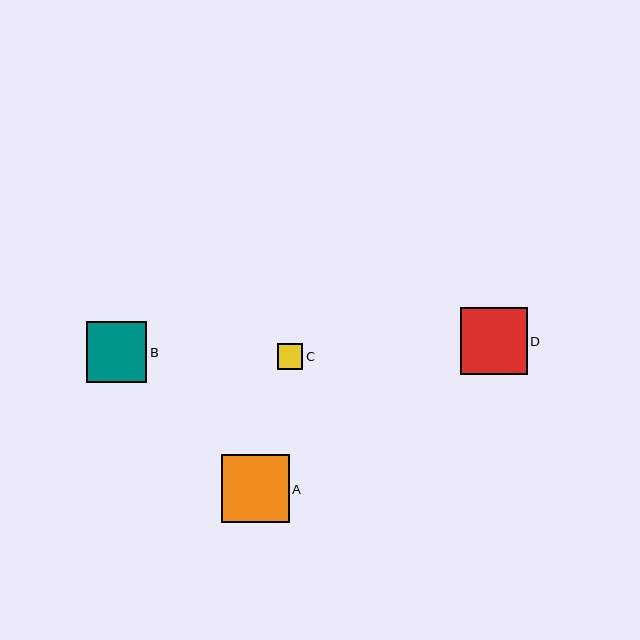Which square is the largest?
Square A is the largest with a size of approximately 68 pixels.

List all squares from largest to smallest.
From largest to smallest: A, D, B, C.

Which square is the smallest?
Square C is the smallest with a size of approximately 26 pixels.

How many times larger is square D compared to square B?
Square D is approximately 1.1 times the size of square B.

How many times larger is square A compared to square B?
Square A is approximately 1.1 times the size of square B.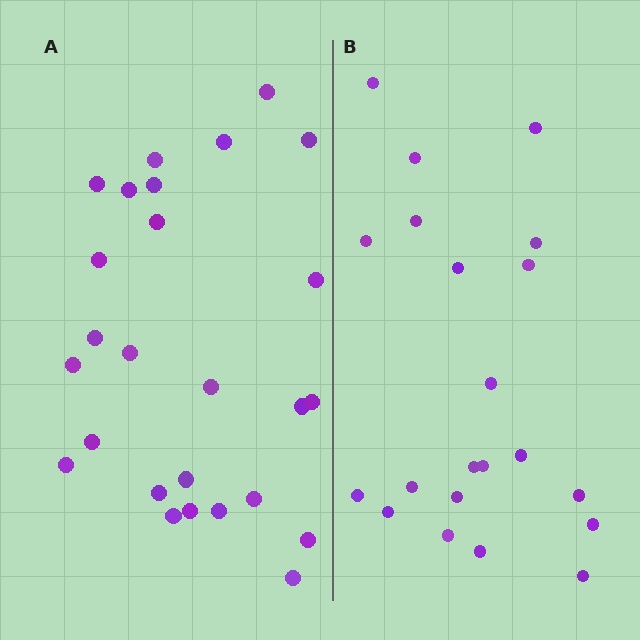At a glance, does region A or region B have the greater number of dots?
Region A (the left region) has more dots.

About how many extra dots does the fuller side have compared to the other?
Region A has about 5 more dots than region B.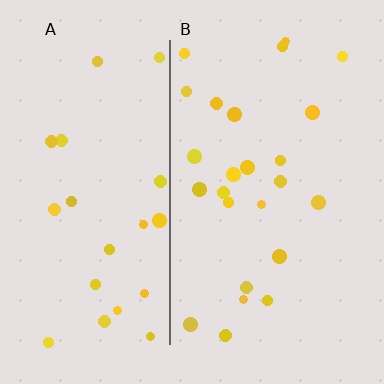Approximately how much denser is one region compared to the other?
Approximately 1.1× — region B over region A.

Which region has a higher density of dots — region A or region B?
B (the right).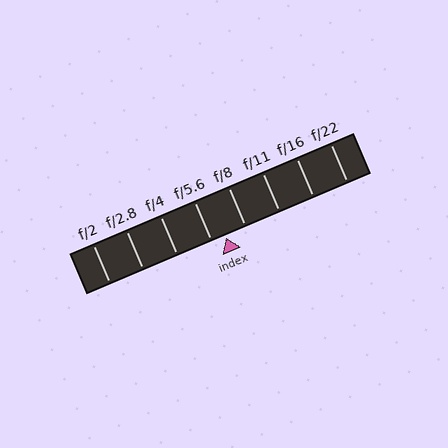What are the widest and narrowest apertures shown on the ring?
The widest aperture shown is f/2 and the narrowest is f/22.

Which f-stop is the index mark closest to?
The index mark is closest to f/5.6.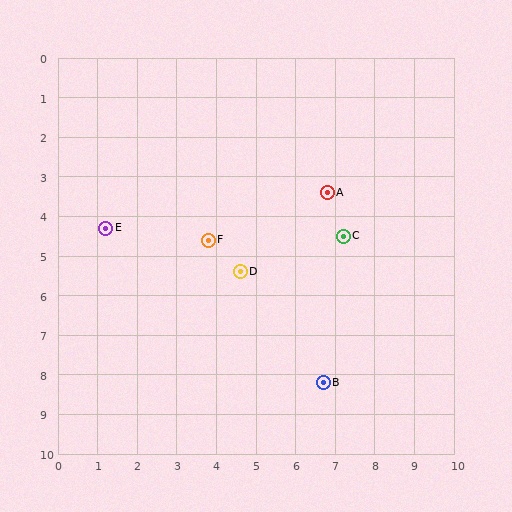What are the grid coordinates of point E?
Point E is at approximately (1.2, 4.3).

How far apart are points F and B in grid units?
Points F and B are about 4.6 grid units apart.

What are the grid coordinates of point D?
Point D is at approximately (4.6, 5.4).